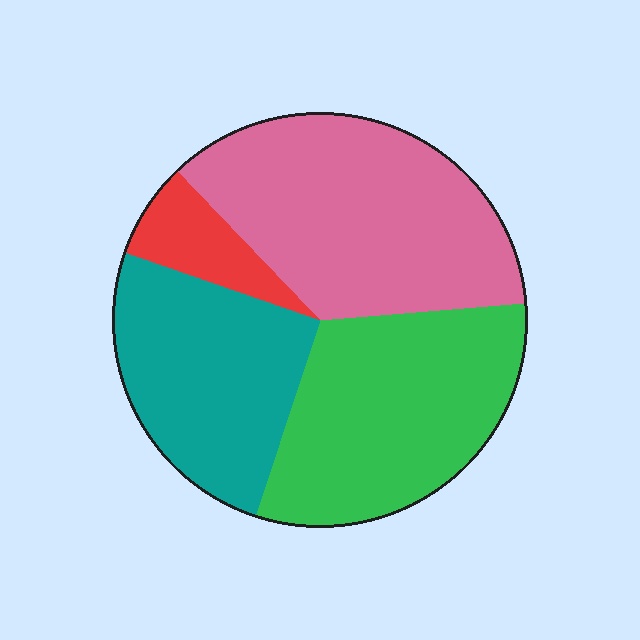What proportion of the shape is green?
Green takes up between a sixth and a third of the shape.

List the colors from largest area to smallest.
From largest to smallest: pink, green, teal, red.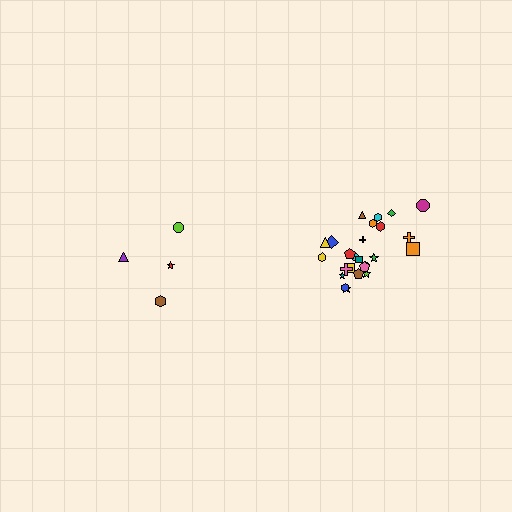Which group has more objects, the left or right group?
The right group.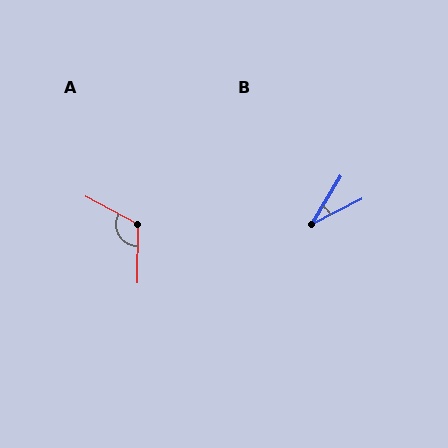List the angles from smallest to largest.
B (32°), A (118°).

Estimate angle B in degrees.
Approximately 32 degrees.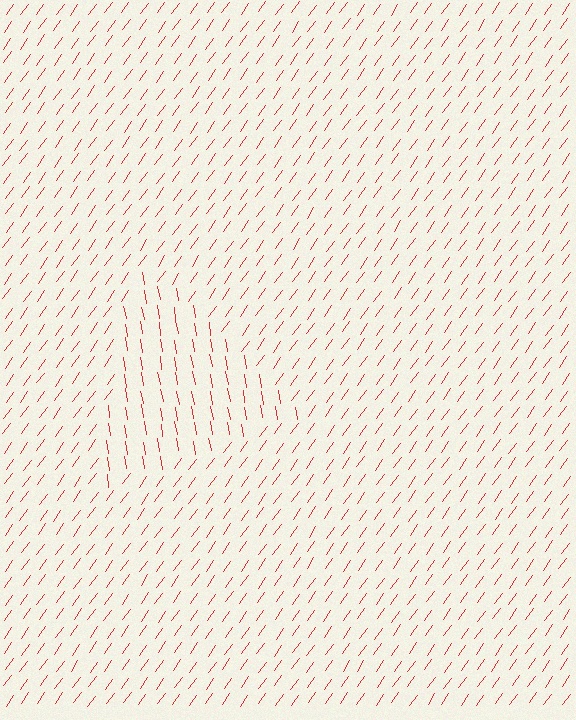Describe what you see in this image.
The image is filled with small red line segments. A triangle region in the image has lines oriented differently from the surrounding lines, creating a visible texture boundary.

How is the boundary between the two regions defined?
The boundary is defined purely by a change in line orientation (approximately 45 degrees difference). All lines are the same color and thickness.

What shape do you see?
I see a triangle.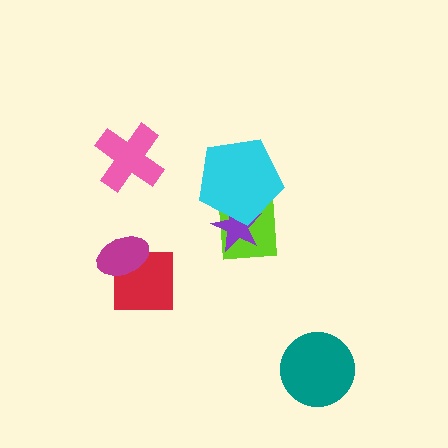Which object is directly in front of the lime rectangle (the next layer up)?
The purple star is directly in front of the lime rectangle.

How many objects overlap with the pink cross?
0 objects overlap with the pink cross.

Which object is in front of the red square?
The magenta ellipse is in front of the red square.